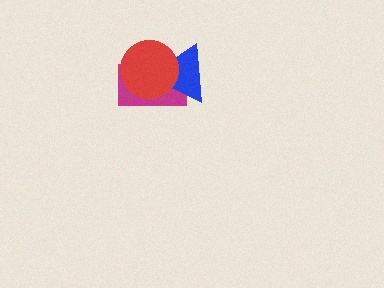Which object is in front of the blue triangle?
The red circle is in front of the blue triangle.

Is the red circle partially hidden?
No, no other shape covers it.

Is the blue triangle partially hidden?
Yes, it is partially covered by another shape.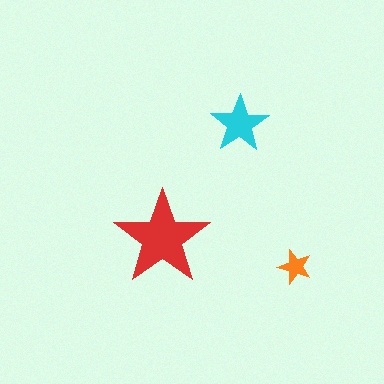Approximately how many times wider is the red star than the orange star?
About 3 times wider.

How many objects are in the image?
There are 3 objects in the image.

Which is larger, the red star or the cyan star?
The red one.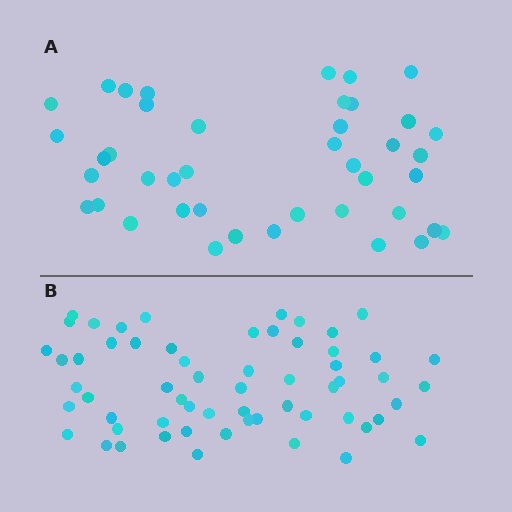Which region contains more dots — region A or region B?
Region B (the bottom region) has more dots.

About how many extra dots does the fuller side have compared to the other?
Region B has approximately 20 more dots than region A.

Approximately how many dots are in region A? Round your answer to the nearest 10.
About 40 dots. (The exact count is 42, which rounds to 40.)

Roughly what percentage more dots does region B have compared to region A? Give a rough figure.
About 45% more.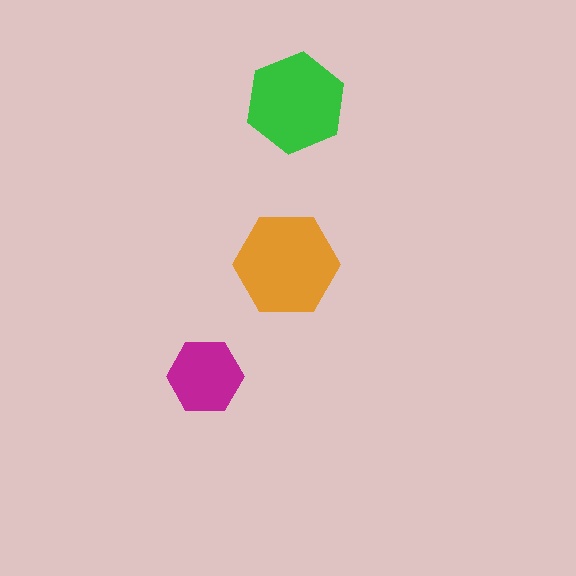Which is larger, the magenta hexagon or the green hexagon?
The green one.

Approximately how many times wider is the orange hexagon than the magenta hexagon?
About 1.5 times wider.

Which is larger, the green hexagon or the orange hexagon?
The orange one.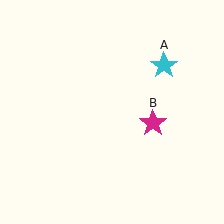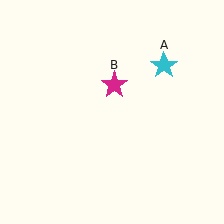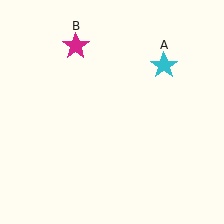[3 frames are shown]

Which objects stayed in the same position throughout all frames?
Cyan star (object A) remained stationary.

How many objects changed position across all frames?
1 object changed position: magenta star (object B).